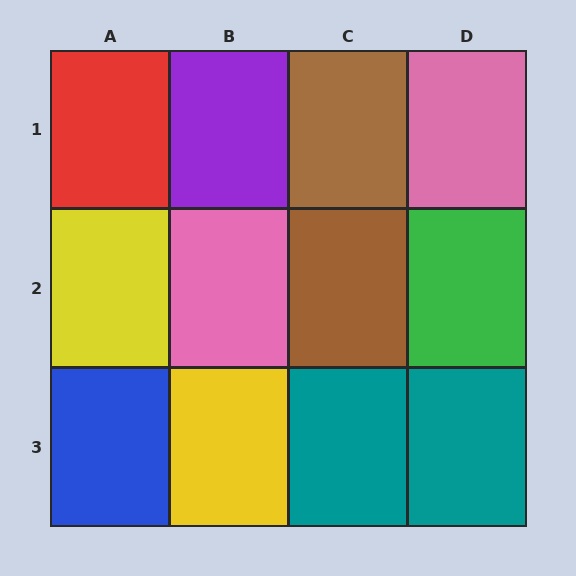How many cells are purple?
1 cell is purple.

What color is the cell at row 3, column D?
Teal.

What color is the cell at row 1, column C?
Brown.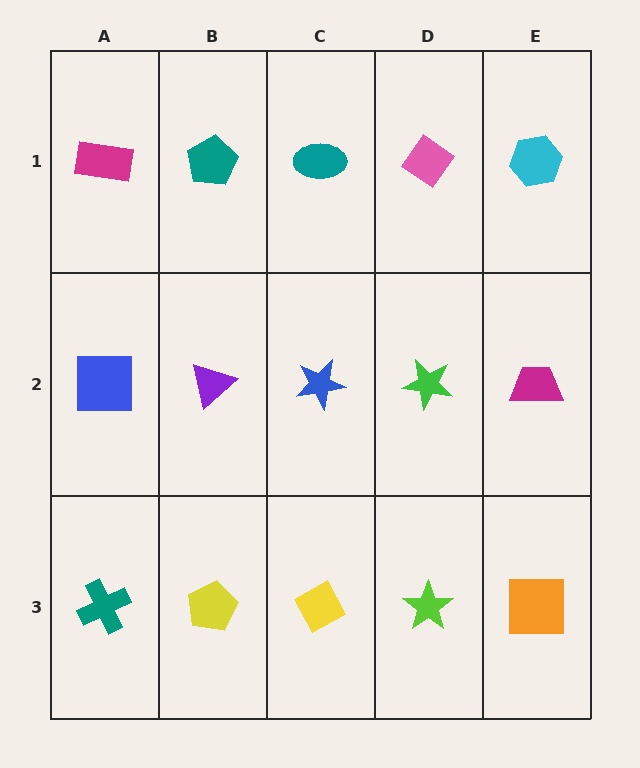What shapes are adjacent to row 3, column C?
A blue star (row 2, column C), a yellow pentagon (row 3, column B), a lime star (row 3, column D).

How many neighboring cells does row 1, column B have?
3.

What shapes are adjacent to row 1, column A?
A blue square (row 2, column A), a teal pentagon (row 1, column B).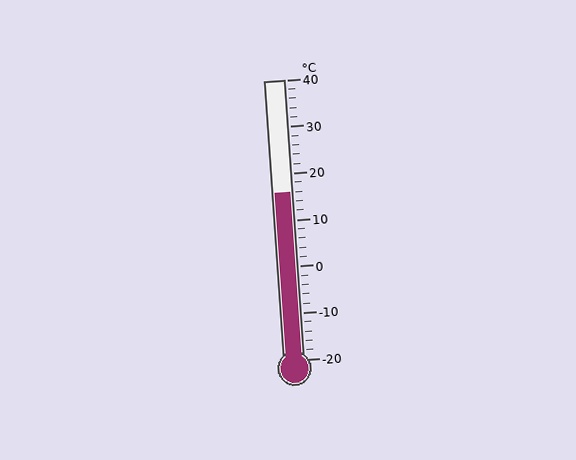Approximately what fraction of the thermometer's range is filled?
The thermometer is filled to approximately 60% of its range.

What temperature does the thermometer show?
The thermometer shows approximately 16°C.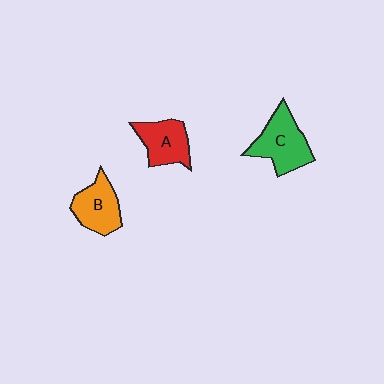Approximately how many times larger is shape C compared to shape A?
Approximately 1.3 times.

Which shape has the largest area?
Shape C (green).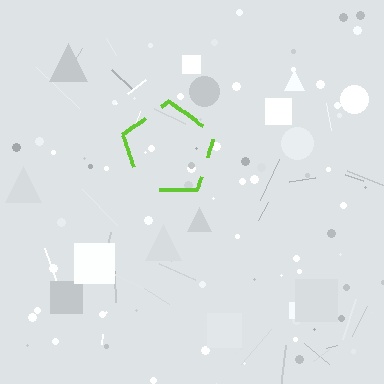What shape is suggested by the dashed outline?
The dashed outline suggests a pentagon.